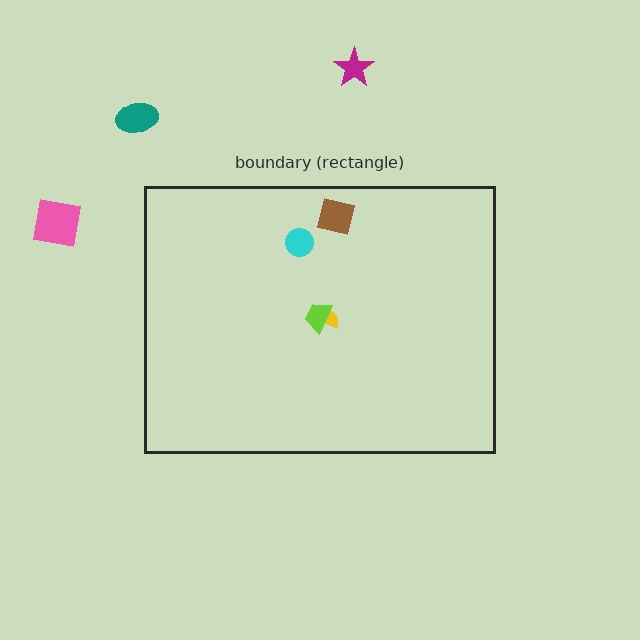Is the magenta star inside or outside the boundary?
Outside.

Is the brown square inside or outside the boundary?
Inside.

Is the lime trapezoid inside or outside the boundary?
Inside.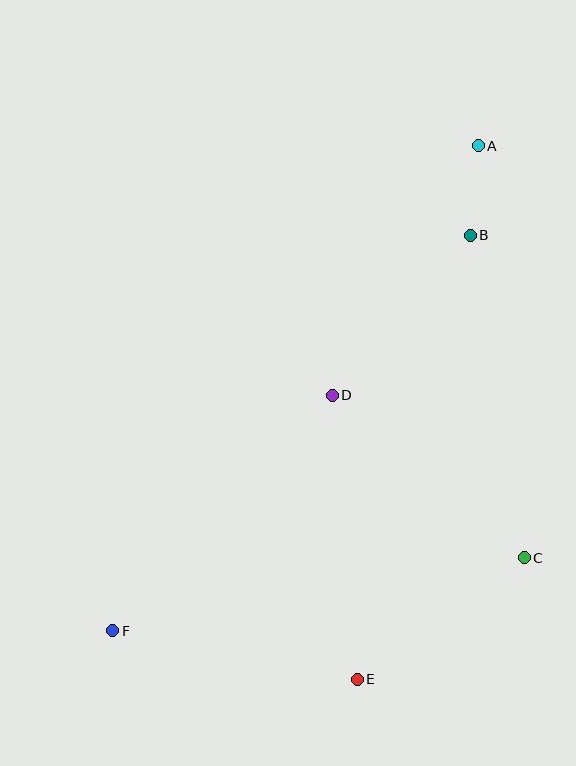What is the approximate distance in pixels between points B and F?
The distance between B and F is approximately 533 pixels.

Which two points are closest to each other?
Points A and B are closest to each other.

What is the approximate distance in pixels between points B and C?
The distance between B and C is approximately 327 pixels.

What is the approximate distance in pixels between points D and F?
The distance between D and F is approximately 322 pixels.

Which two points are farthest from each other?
Points A and F are farthest from each other.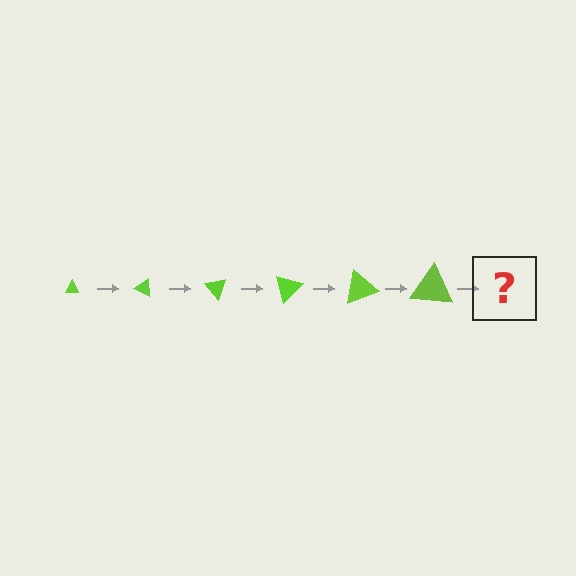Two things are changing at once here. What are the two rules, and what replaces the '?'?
The two rules are that the triangle grows larger each step and it rotates 25 degrees each step. The '?' should be a triangle, larger than the previous one and rotated 150 degrees from the start.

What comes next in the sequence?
The next element should be a triangle, larger than the previous one and rotated 150 degrees from the start.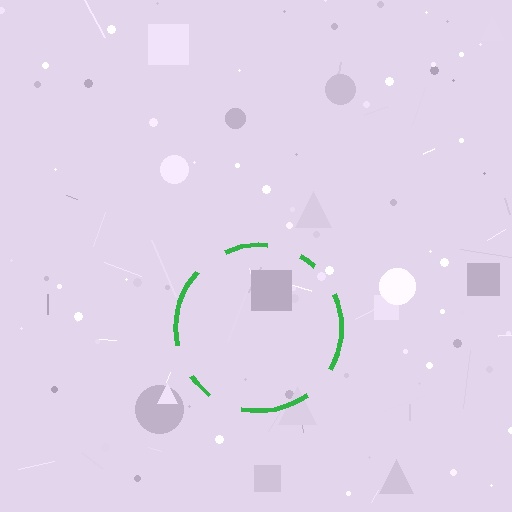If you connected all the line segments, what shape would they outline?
They would outline a circle.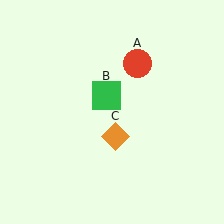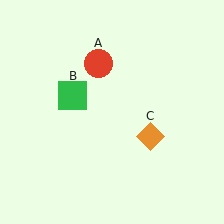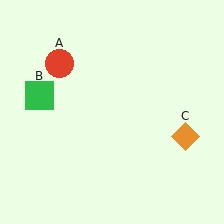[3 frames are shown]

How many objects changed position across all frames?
3 objects changed position: red circle (object A), green square (object B), orange diamond (object C).